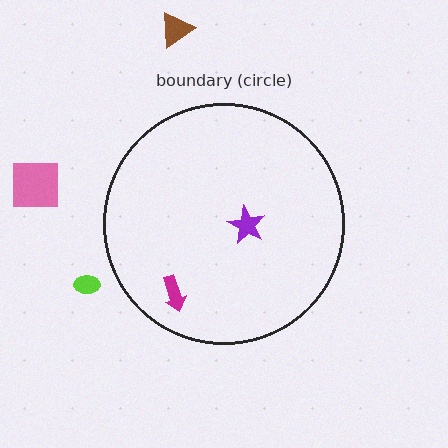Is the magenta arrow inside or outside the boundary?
Inside.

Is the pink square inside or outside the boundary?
Outside.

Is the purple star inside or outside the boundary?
Inside.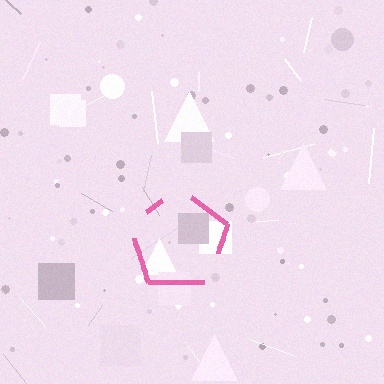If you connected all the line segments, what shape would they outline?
They would outline a pentagon.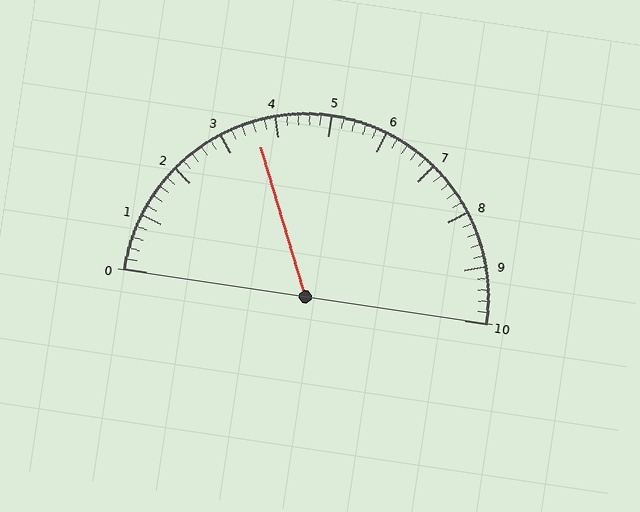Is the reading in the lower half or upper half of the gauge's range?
The reading is in the lower half of the range (0 to 10).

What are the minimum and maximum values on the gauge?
The gauge ranges from 0 to 10.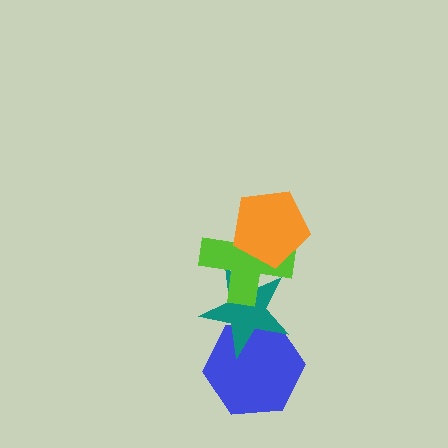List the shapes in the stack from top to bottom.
From top to bottom: the orange pentagon, the lime cross, the teal star, the blue hexagon.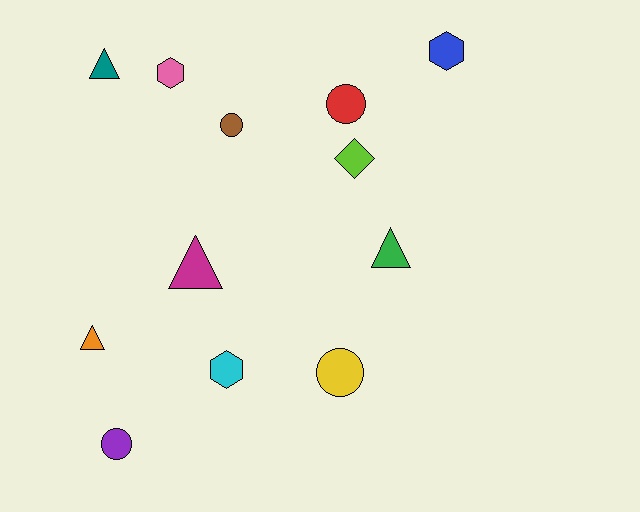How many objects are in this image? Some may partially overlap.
There are 12 objects.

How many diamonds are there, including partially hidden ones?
There is 1 diamond.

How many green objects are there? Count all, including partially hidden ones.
There is 1 green object.